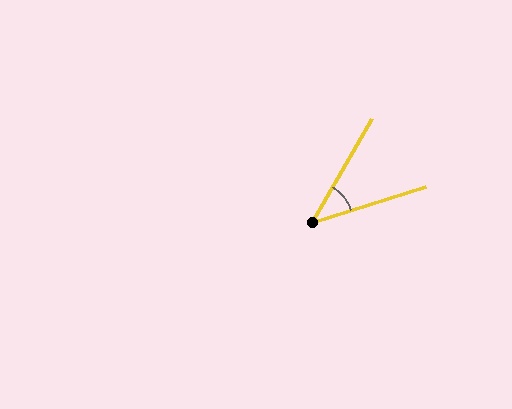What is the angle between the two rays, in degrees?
Approximately 42 degrees.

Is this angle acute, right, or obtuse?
It is acute.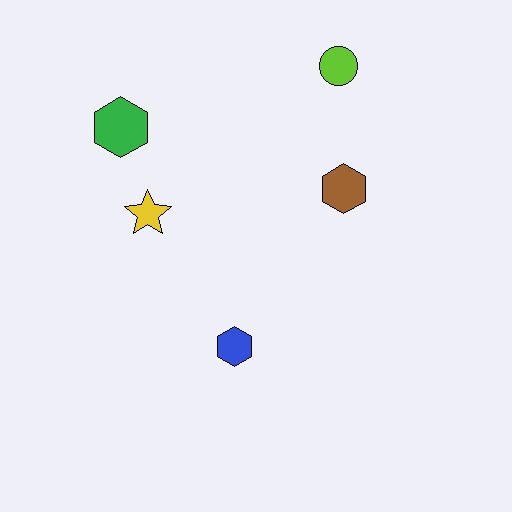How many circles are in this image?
There is 1 circle.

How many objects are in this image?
There are 5 objects.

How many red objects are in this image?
There are no red objects.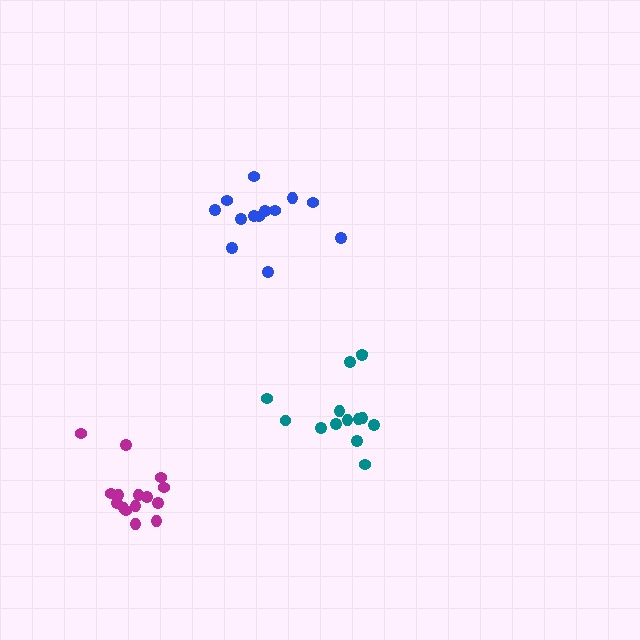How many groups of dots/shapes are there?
There are 3 groups.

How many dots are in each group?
Group 1: 14 dots, Group 2: 13 dots, Group 3: 15 dots (42 total).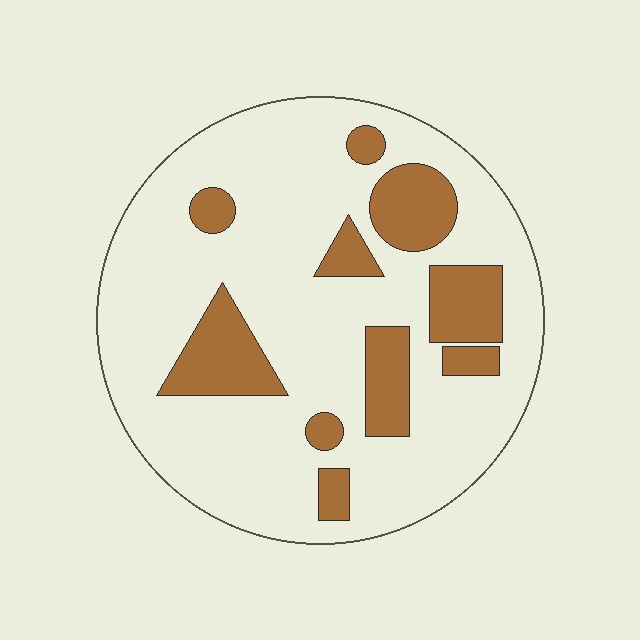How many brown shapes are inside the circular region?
10.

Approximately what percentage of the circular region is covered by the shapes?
Approximately 20%.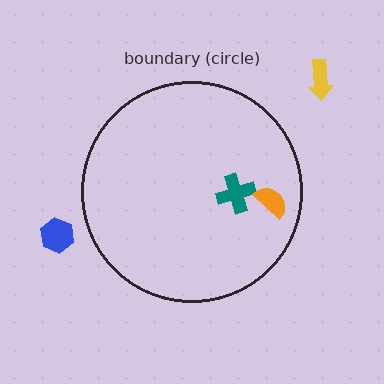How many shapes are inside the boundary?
2 inside, 2 outside.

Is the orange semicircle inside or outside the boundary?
Inside.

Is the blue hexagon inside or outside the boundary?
Outside.